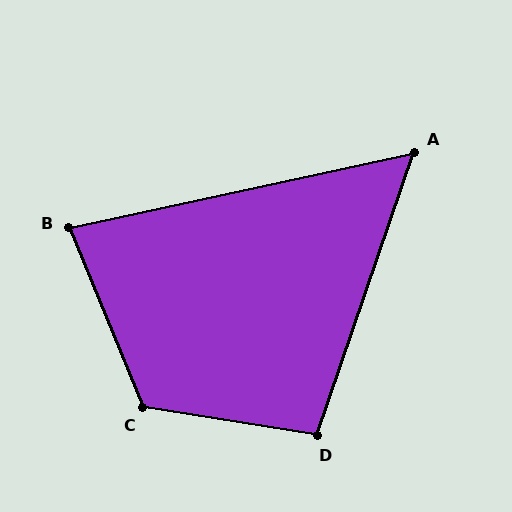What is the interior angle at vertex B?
Approximately 80 degrees (acute).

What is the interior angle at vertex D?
Approximately 100 degrees (obtuse).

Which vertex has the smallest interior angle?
A, at approximately 59 degrees.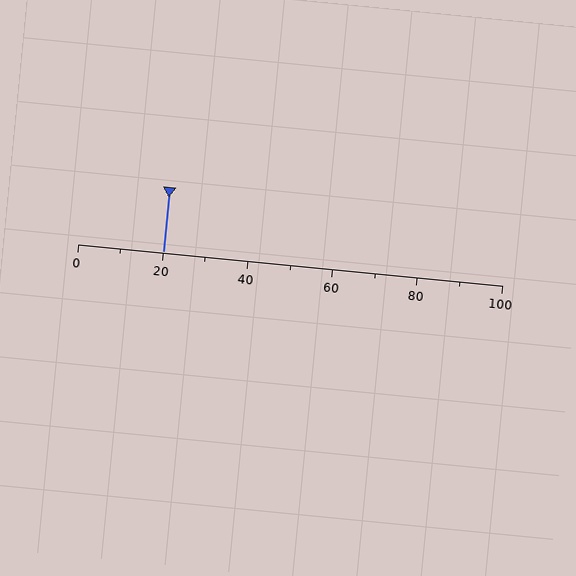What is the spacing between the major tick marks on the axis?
The major ticks are spaced 20 apart.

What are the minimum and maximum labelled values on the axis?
The axis runs from 0 to 100.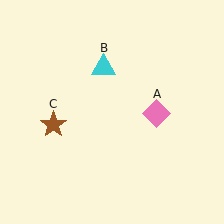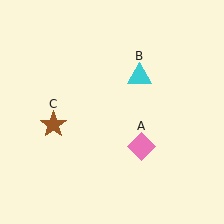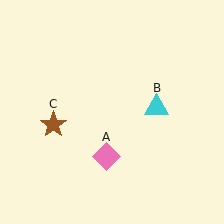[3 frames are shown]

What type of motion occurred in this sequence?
The pink diamond (object A), cyan triangle (object B) rotated clockwise around the center of the scene.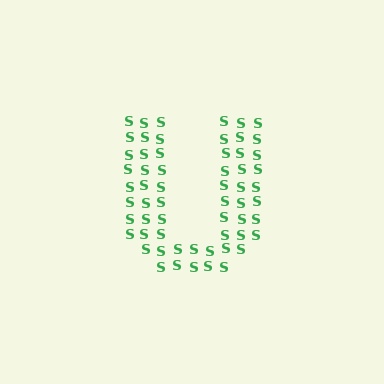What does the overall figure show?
The overall figure shows the letter U.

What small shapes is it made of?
It is made of small letter S's.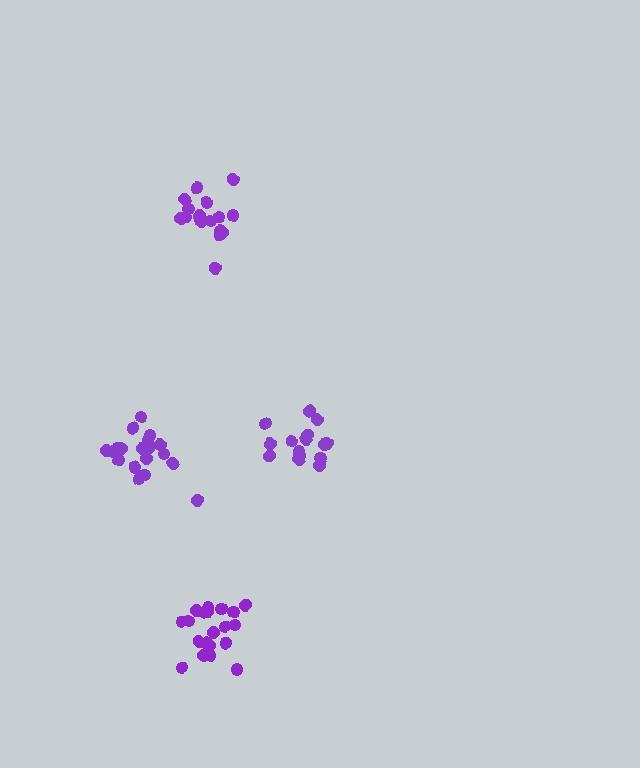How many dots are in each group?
Group 1: 15 dots, Group 2: 16 dots, Group 3: 20 dots, Group 4: 20 dots (71 total).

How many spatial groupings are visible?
There are 4 spatial groupings.